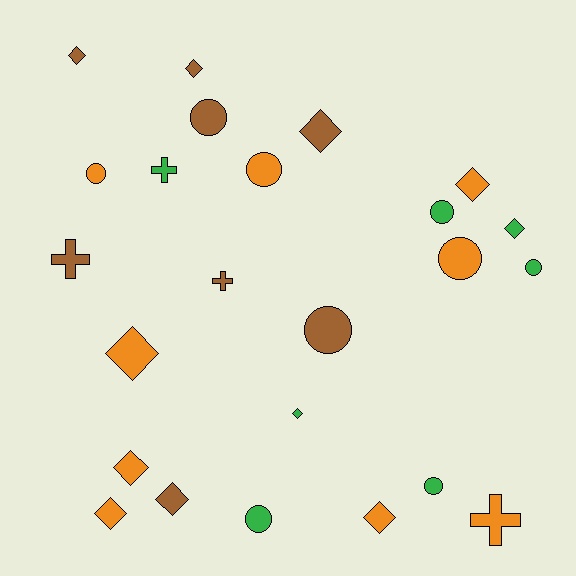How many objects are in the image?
There are 24 objects.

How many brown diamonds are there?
There are 4 brown diamonds.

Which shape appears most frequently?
Diamond, with 11 objects.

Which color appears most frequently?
Orange, with 9 objects.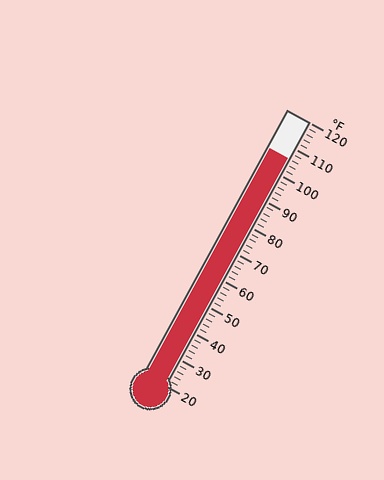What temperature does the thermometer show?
The thermometer shows approximately 106°F.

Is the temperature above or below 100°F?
The temperature is above 100°F.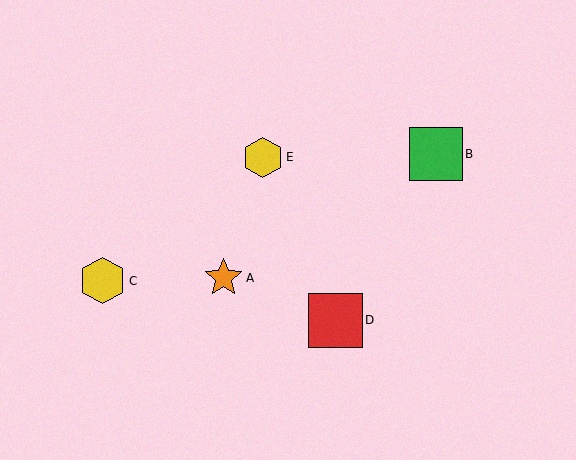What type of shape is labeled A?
Shape A is an orange star.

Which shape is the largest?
The red square (labeled D) is the largest.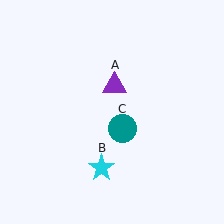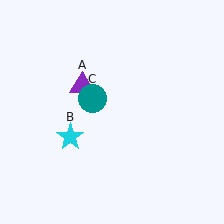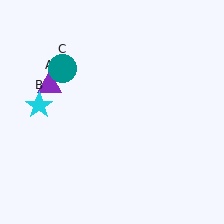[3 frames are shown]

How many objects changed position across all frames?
3 objects changed position: purple triangle (object A), cyan star (object B), teal circle (object C).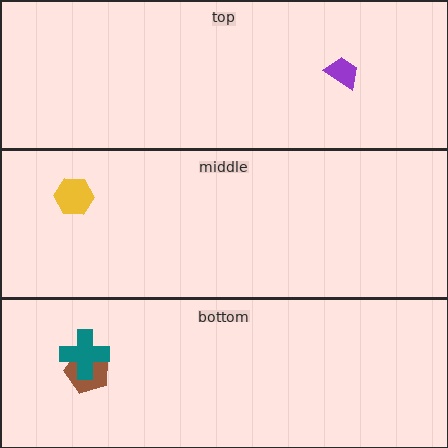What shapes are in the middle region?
The yellow hexagon.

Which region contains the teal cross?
The bottom region.